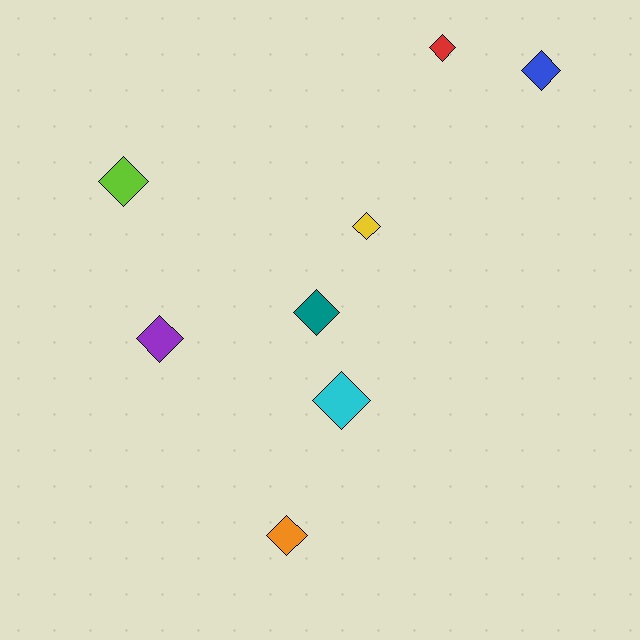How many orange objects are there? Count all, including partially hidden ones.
There is 1 orange object.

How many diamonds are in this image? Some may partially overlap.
There are 8 diamonds.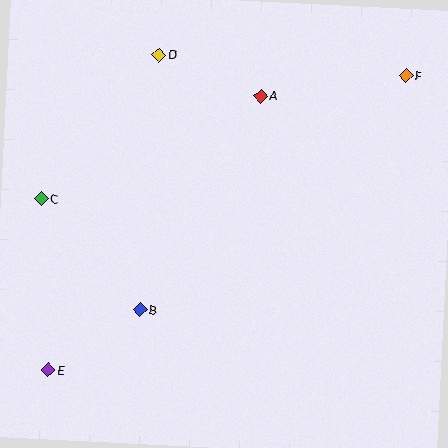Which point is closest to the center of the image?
Point B at (140, 310) is closest to the center.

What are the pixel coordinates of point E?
Point E is at (48, 370).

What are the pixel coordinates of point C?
Point C is at (41, 199).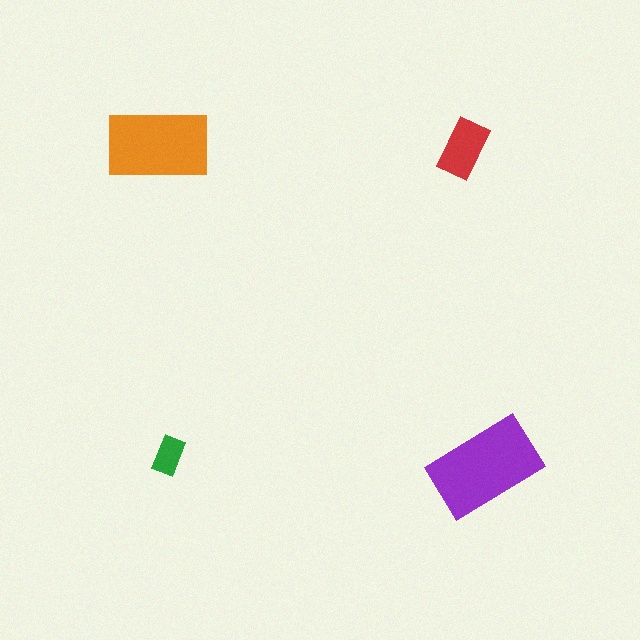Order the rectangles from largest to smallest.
the purple one, the orange one, the red one, the green one.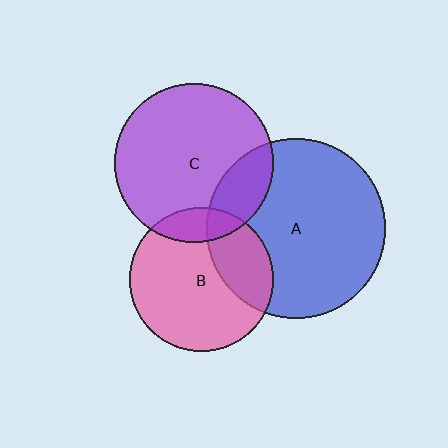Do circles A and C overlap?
Yes.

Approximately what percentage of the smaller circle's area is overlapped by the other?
Approximately 20%.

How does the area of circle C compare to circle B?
Approximately 1.2 times.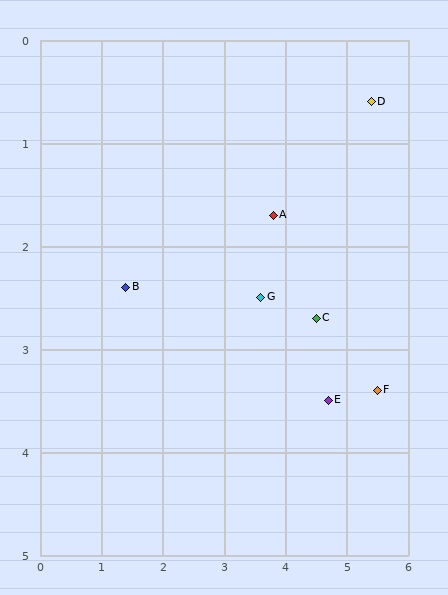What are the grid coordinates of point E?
Point E is at approximately (4.7, 3.5).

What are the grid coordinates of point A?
Point A is at approximately (3.8, 1.7).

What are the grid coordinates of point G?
Point G is at approximately (3.6, 2.5).